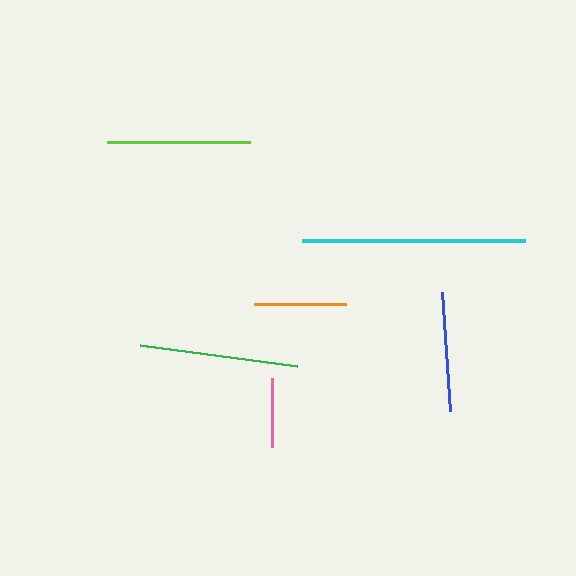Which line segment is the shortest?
The pink line is the shortest at approximately 69 pixels.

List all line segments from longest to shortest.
From longest to shortest: cyan, green, lime, blue, orange, pink.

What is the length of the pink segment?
The pink segment is approximately 69 pixels long.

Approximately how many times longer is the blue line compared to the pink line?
The blue line is approximately 1.7 times the length of the pink line.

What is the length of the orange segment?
The orange segment is approximately 92 pixels long.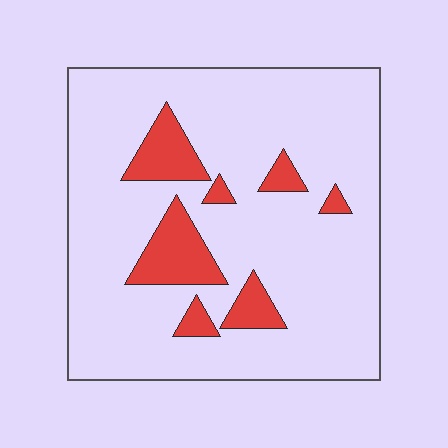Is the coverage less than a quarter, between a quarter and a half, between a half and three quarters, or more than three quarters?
Less than a quarter.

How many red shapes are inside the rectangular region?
7.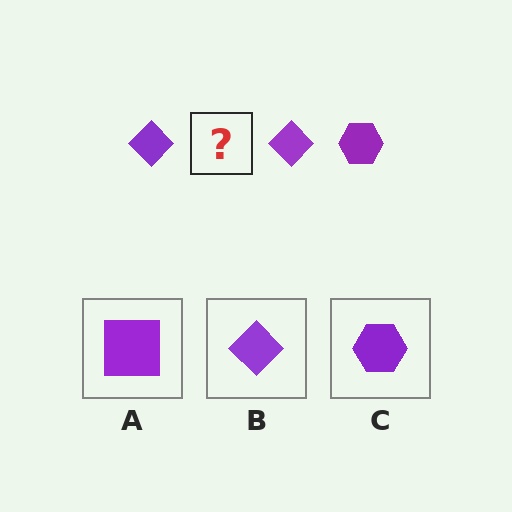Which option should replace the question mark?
Option C.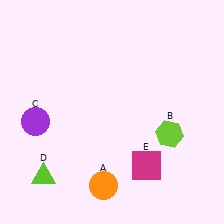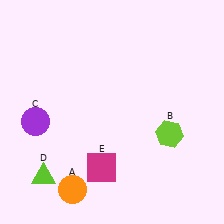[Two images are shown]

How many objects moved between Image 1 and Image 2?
2 objects moved between the two images.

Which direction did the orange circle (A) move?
The orange circle (A) moved left.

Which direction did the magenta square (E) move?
The magenta square (E) moved left.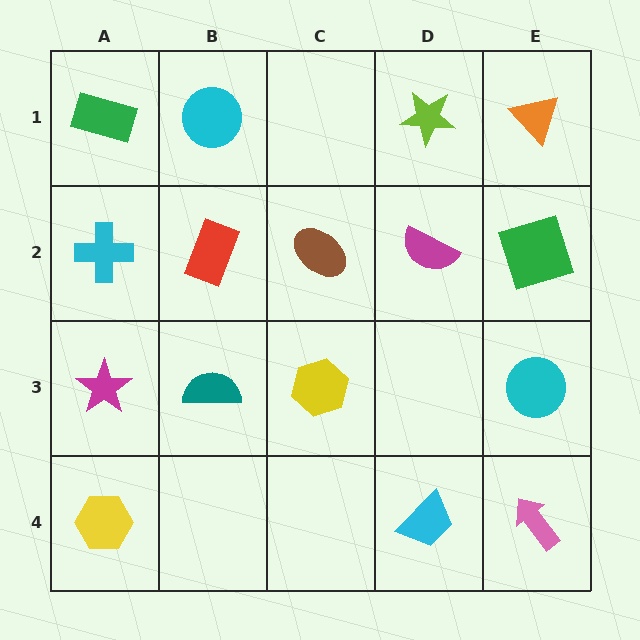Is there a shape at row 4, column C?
No, that cell is empty.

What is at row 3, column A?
A magenta star.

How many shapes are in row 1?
4 shapes.